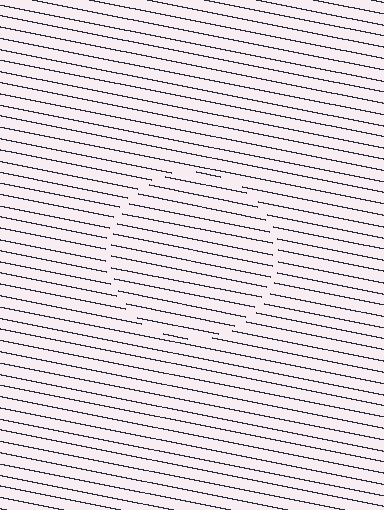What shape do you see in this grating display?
An illusory circle. The interior of the shape contains the same grating, shifted by half a period — the contour is defined by the phase discontinuity where line-ends from the inner and outer gratings abut.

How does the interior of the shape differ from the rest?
The interior of the shape contains the same grating, shifted by half a period — the contour is defined by the phase discontinuity where line-ends from the inner and outer gratings abut.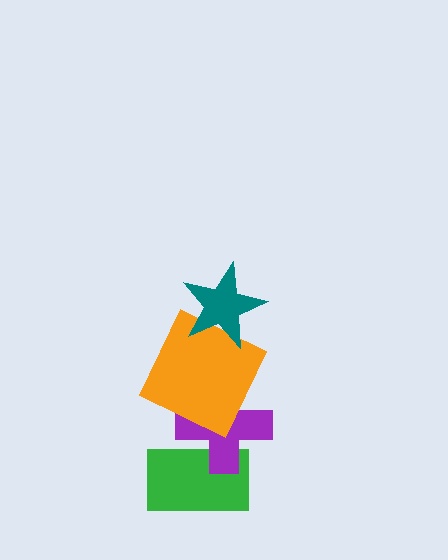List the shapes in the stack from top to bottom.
From top to bottom: the teal star, the orange square, the purple cross, the green rectangle.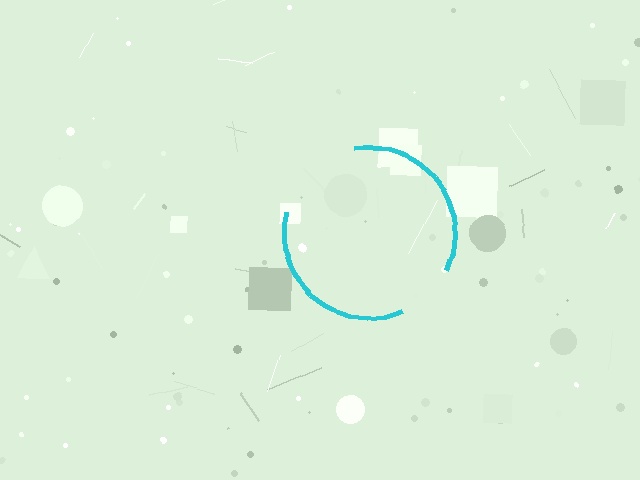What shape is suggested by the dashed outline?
The dashed outline suggests a circle.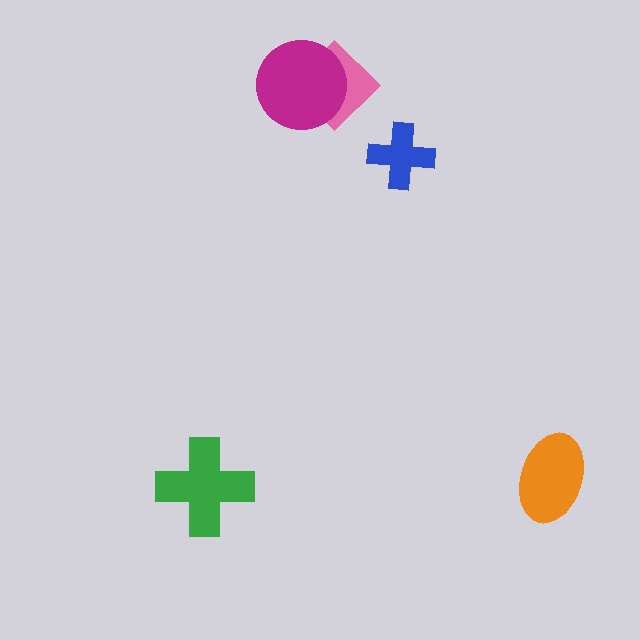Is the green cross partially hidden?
No, no other shape covers it.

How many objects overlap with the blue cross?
0 objects overlap with the blue cross.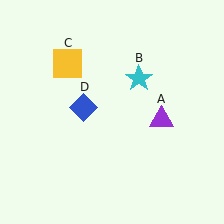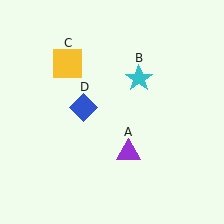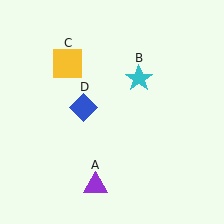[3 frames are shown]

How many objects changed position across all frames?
1 object changed position: purple triangle (object A).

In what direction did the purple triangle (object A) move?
The purple triangle (object A) moved down and to the left.